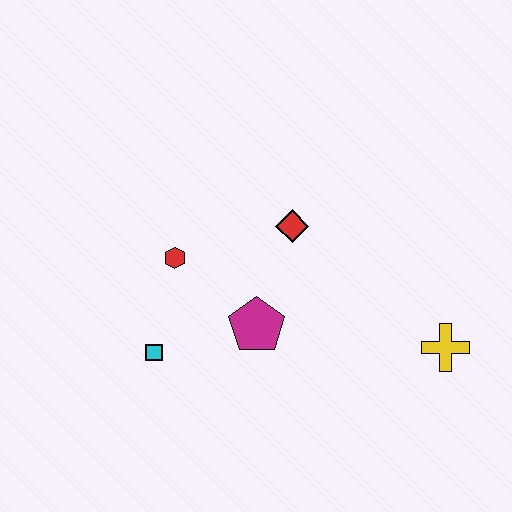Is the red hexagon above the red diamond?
No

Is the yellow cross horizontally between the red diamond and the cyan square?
No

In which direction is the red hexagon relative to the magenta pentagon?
The red hexagon is to the left of the magenta pentagon.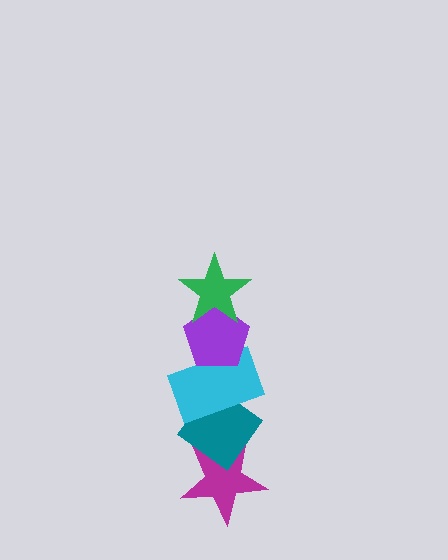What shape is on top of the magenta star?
The teal diamond is on top of the magenta star.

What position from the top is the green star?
The green star is 1st from the top.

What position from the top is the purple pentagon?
The purple pentagon is 2nd from the top.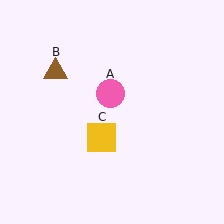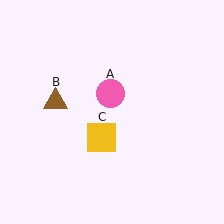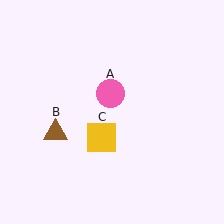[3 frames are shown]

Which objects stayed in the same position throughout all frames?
Pink circle (object A) and yellow square (object C) remained stationary.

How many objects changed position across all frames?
1 object changed position: brown triangle (object B).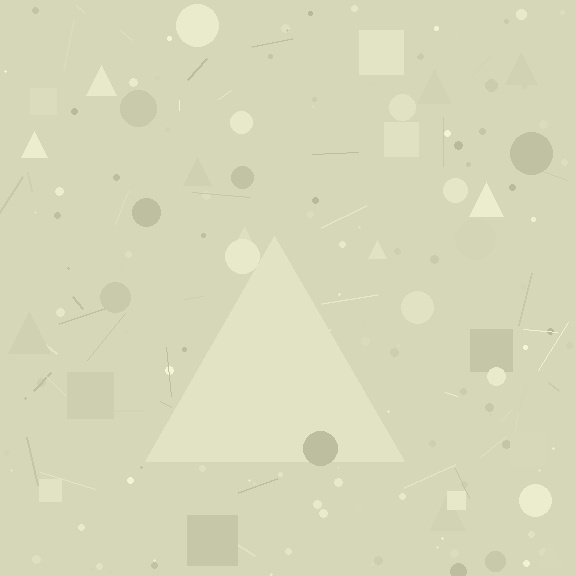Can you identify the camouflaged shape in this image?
The camouflaged shape is a triangle.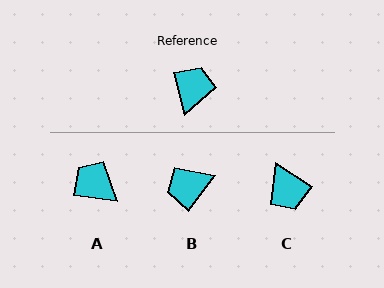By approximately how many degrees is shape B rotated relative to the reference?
Approximately 128 degrees counter-clockwise.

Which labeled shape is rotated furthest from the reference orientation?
C, about 138 degrees away.